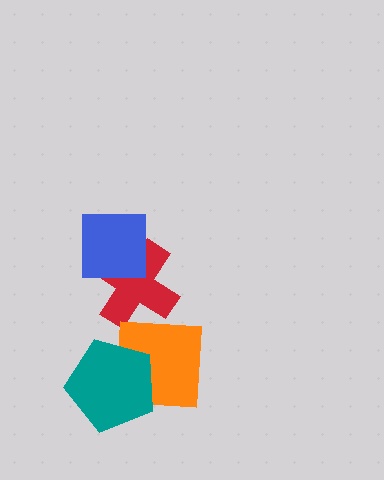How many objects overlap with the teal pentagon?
1 object overlaps with the teal pentagon.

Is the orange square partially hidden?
Yes, it is partially covered by another shape.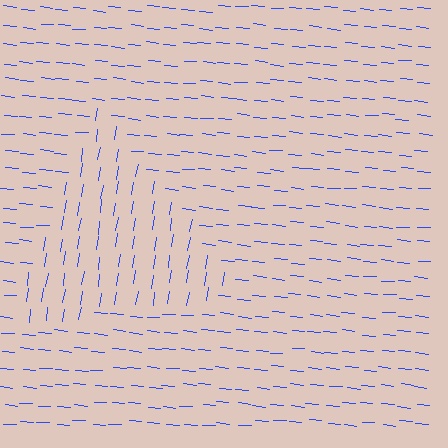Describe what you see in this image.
The image is filled with small blue line segments. A triangle region in the image has lines oriented differently from the surrounding lines, creating a visible texture boundary.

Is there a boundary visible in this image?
Yes, there is a texture boundary formed by a change in line orientation.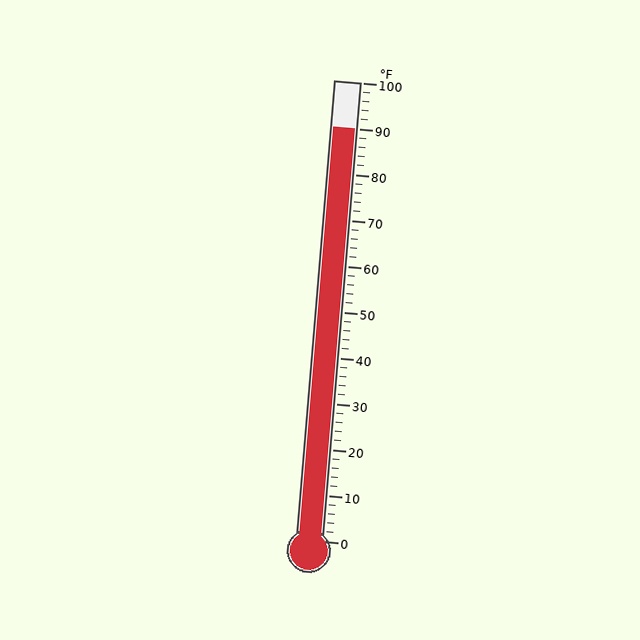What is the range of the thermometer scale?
The thermometer scale ranges from 0°F to 100°F.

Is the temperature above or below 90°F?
The temperature is at 90°F.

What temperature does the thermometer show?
The thermometer shows approximately 90°F.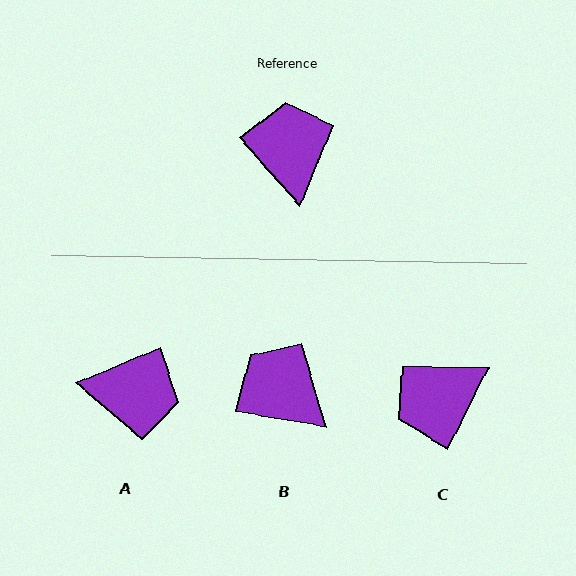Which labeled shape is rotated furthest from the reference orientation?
C, about 112 degrees away.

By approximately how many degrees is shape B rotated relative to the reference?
Approximately 39 degrees counter-clockwise.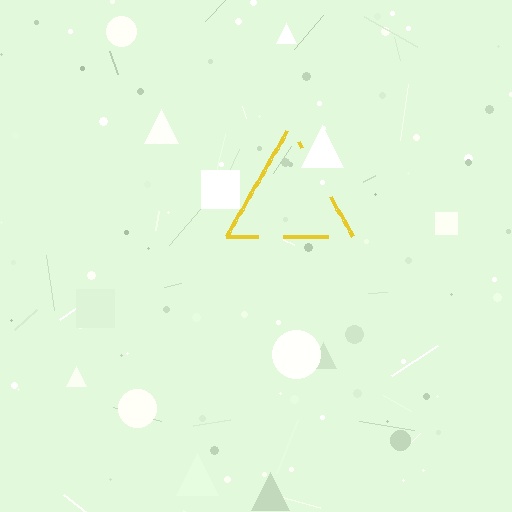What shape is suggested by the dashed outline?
The dashed outline suggests a triangle.